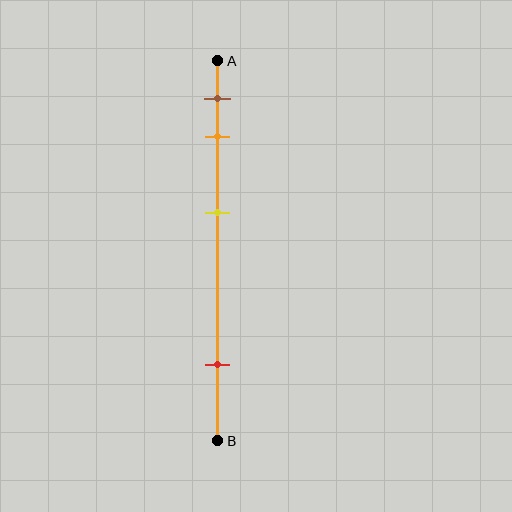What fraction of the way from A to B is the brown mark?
The brown mark is approximately 10% (0.1) of the way from A to B.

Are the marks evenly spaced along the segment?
No, the marks are not evenly spaced.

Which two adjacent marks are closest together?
The brown and orange marks are the closest adjacent pair.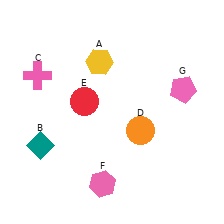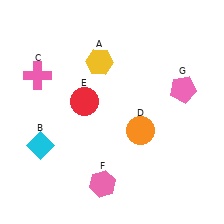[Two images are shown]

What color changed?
The diamond (B) changed from teal in Image 1 to cyan in Image 2.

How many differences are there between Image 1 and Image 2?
There is 1 difference between the two images.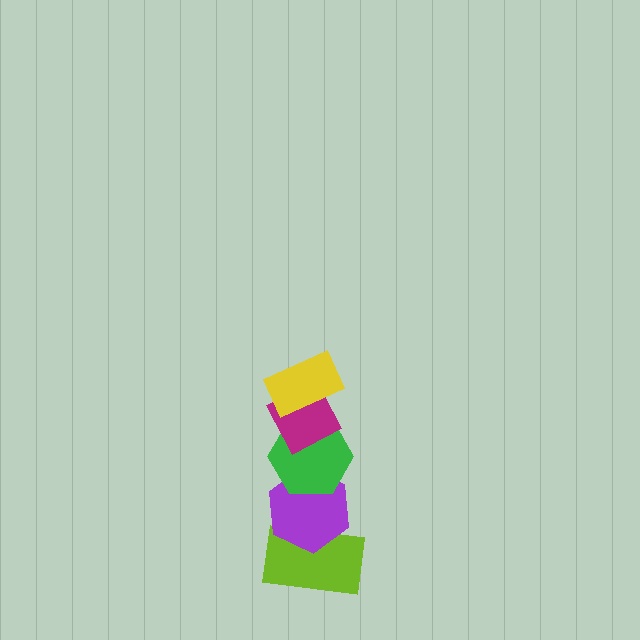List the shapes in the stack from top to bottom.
From top to bottom: the yellow rectangle, the magenta diamond, the green hexagon, the purple hexagon, the lime rectangle.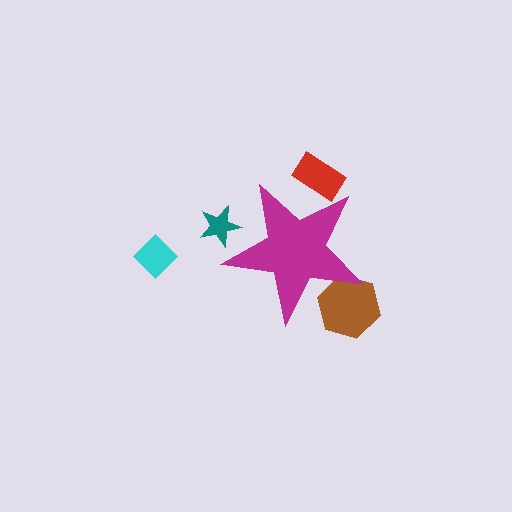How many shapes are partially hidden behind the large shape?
3 shapes are partially hidden.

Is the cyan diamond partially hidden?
No, the cyan diamond is fully visible.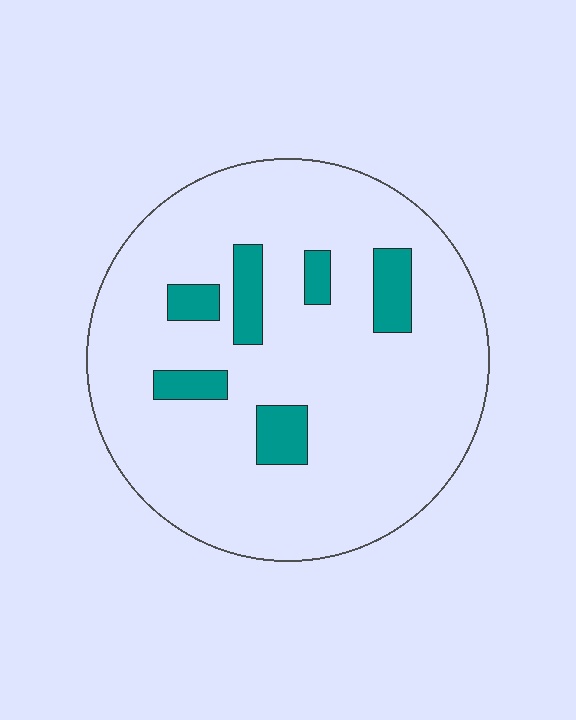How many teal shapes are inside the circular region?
6.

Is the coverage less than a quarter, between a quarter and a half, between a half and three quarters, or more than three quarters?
Less than a quarter.